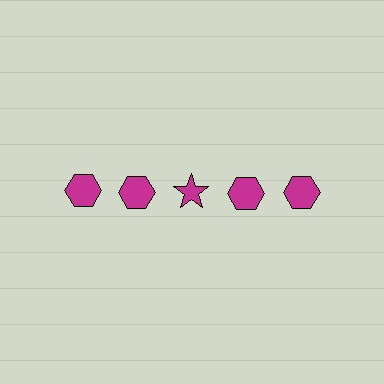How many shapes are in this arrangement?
There are 5 shapes arranged in a grid pattern.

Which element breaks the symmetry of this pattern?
The magenta star in the top row, center column breaks the symmetry. All other shapes are magenta hexagons.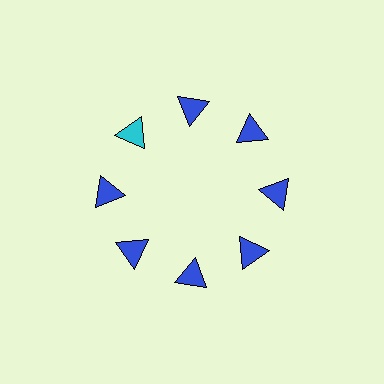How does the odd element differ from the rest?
It has a different color: cyan instead of blue.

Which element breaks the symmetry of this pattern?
The cyan triangle at roughly the 10 o'clock position breaks the symmetry. All other shapes are blue triangles.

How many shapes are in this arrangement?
There are 8 shapes arranged in a ring pattern.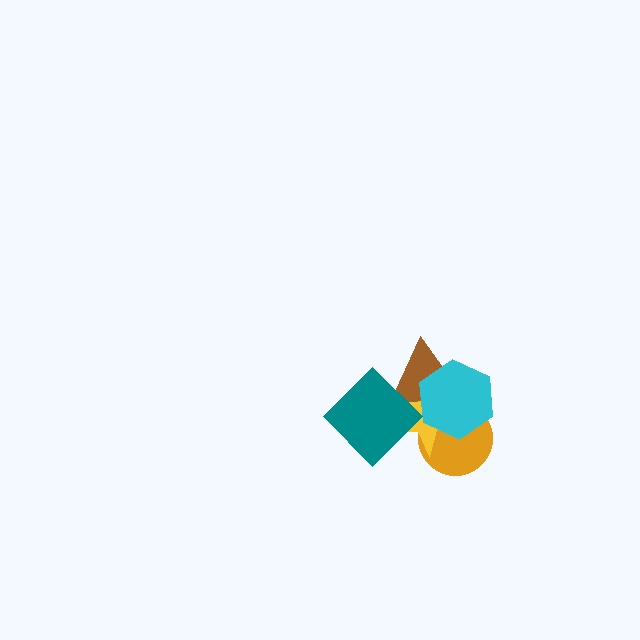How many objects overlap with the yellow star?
4 objects overlap with the yellow star.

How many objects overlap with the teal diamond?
2 objects overlap with the teal diamond.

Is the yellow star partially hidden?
Yes, it is partially covered by another shape.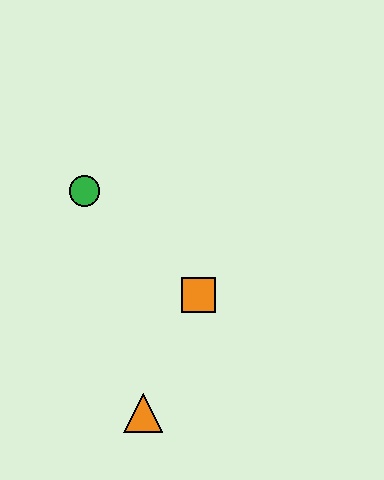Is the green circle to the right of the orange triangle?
No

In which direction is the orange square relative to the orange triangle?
The orange square is above the orange triangle.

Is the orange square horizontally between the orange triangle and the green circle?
No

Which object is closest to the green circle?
The orange square is closest to the green circle.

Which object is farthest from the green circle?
The orange triangle is farthest from the green circle.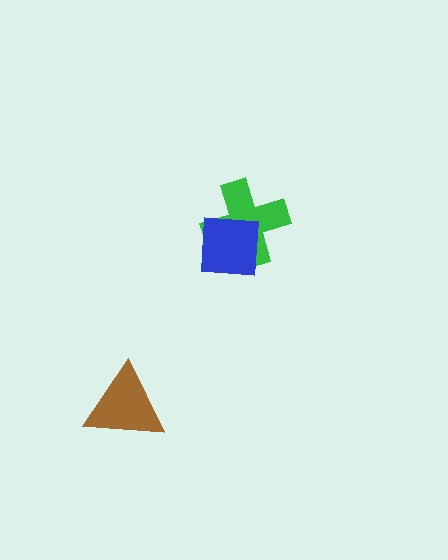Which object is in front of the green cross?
The blue square is in front of the green cross.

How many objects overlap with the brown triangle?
0 objects overlap with the brown triangle.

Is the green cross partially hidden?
Yes, it is partially covered by another shape.